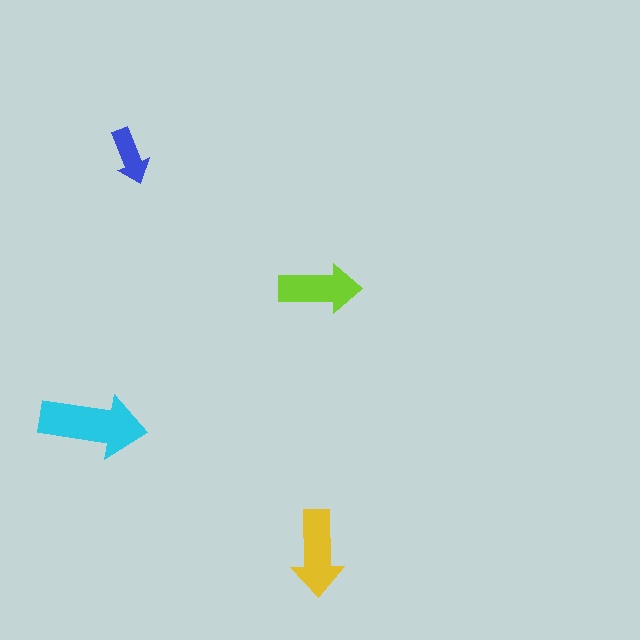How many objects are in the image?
There are 4 objects in the image.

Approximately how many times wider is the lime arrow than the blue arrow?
About 1.5 times wider.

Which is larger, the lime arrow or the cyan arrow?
The cyan one.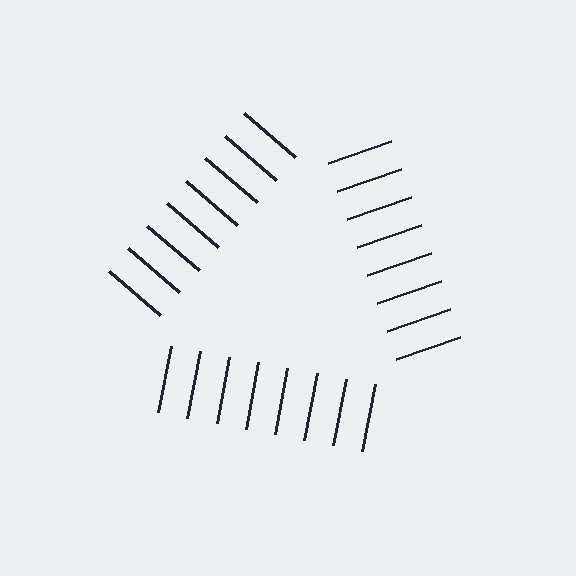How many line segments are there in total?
24 — 8 along each of the 3 edges.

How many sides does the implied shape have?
3 sides — the line-ends trace a triangle.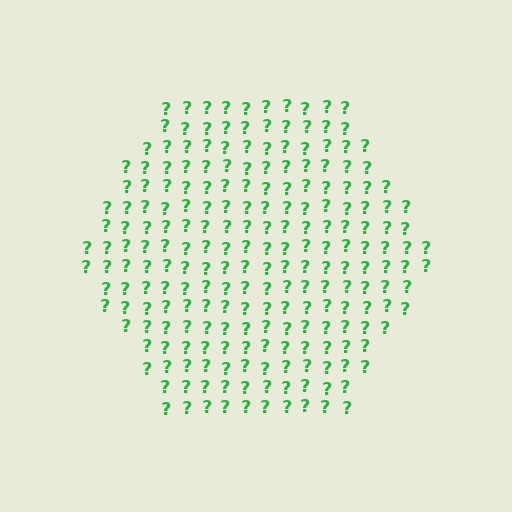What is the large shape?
The large shape is a hexagon.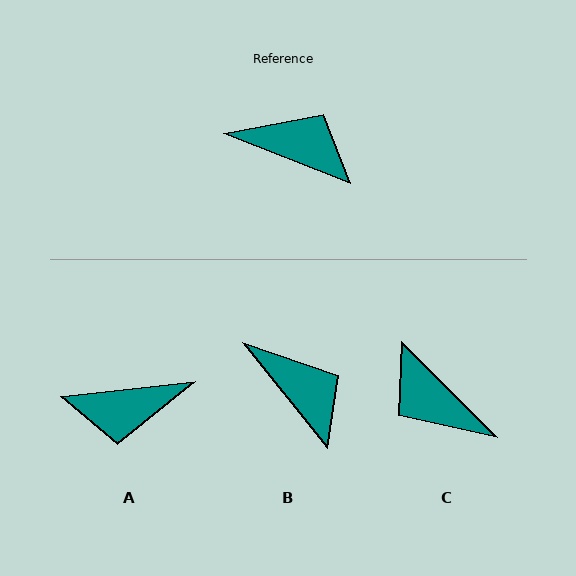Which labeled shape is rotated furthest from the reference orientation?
C, about 157 degrees away.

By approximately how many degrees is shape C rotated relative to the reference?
Approximately 157 degrees counter-clockwise.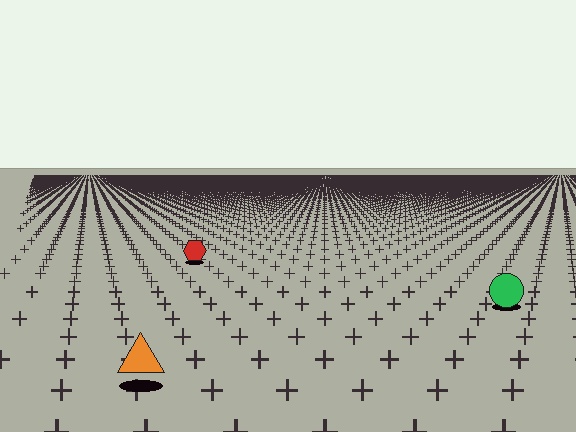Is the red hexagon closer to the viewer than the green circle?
No. The green circle is closer — you can tell from the texture gradient: the ground texture is coarser near it.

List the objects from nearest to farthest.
From nearest to farthest: the orange triangle, the green circle, the red hexagon.